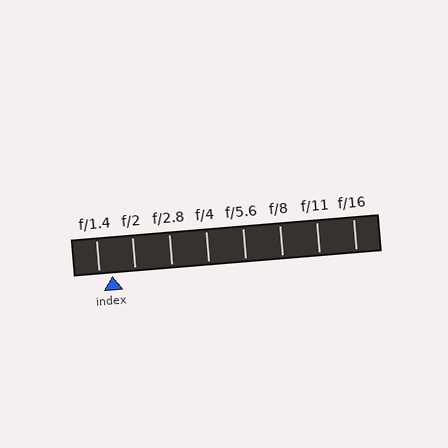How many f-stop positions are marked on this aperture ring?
There are 8 f-stop positions marked.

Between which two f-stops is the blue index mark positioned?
The index mark is between f/1.4 and f/2.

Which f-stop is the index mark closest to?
The index mark is closest to f/1.4.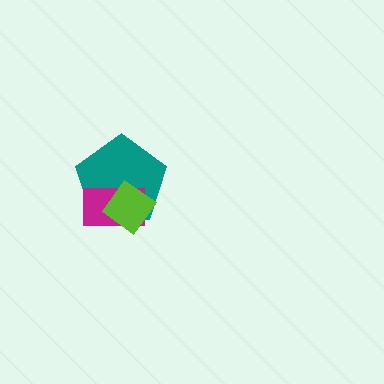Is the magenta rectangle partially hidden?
Yes, it is partially covered by another shape.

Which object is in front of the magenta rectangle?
The lime diamond is in front of the magenta rectangle.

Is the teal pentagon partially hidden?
Yes, it is partially covered by another shape.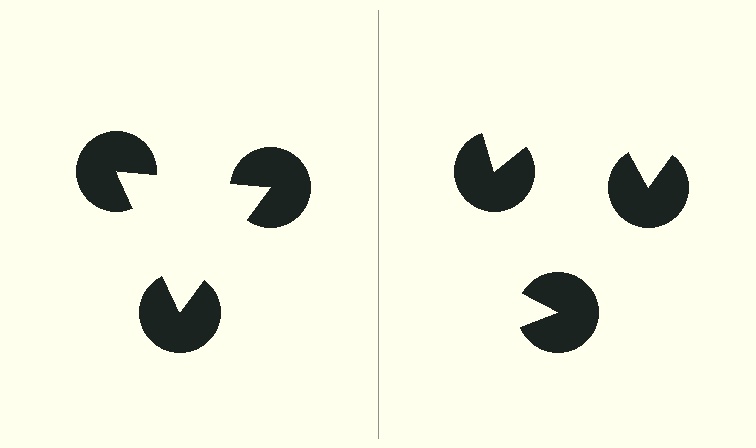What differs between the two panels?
The pac-man discs are positioned identically on both sides; only the wedge orientations differ. On the left they align to a triangle; on the right they are misaligned.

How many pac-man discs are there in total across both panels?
6 — 3 on each side.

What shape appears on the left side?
An illusory triangle.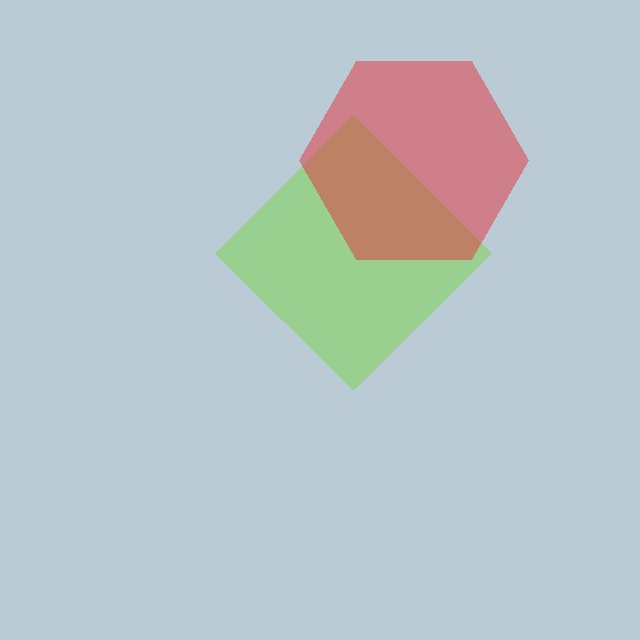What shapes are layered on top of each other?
The layered shapes are: a lime diamond, a red hexagon.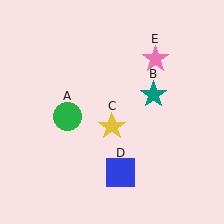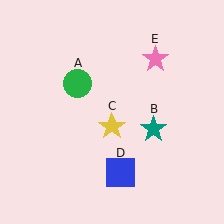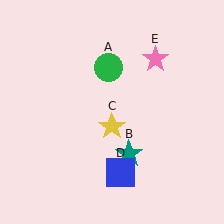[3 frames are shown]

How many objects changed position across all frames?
2 objects changed position: green circle (object A), teal star (object B).